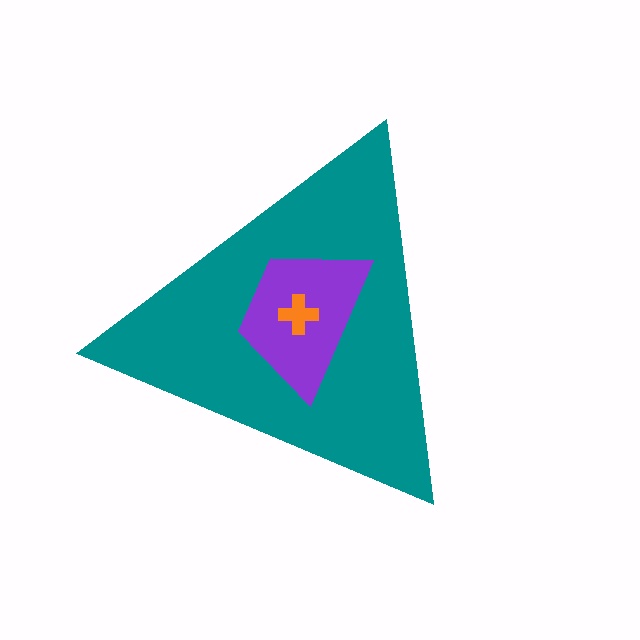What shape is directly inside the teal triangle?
The purple trapezoid.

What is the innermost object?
The orange cross.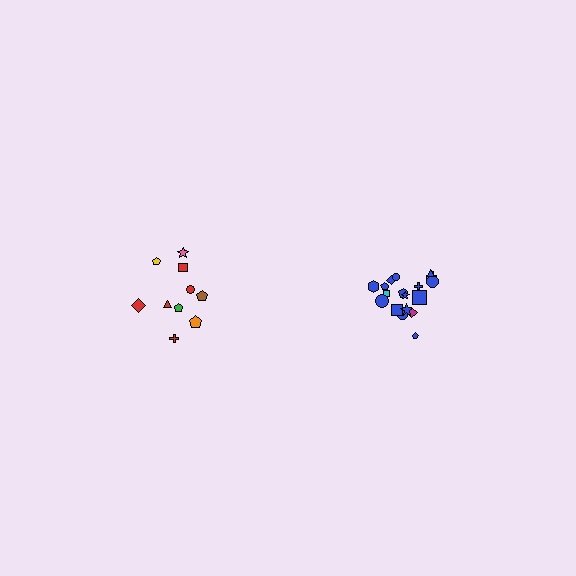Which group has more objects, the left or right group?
The right group.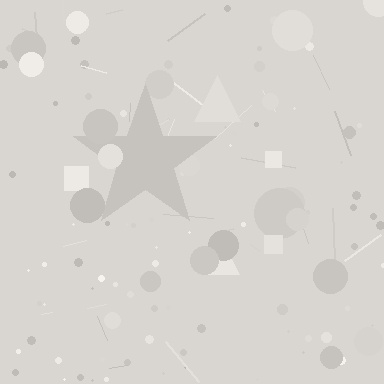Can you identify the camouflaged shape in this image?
The camouflaged shape is a star.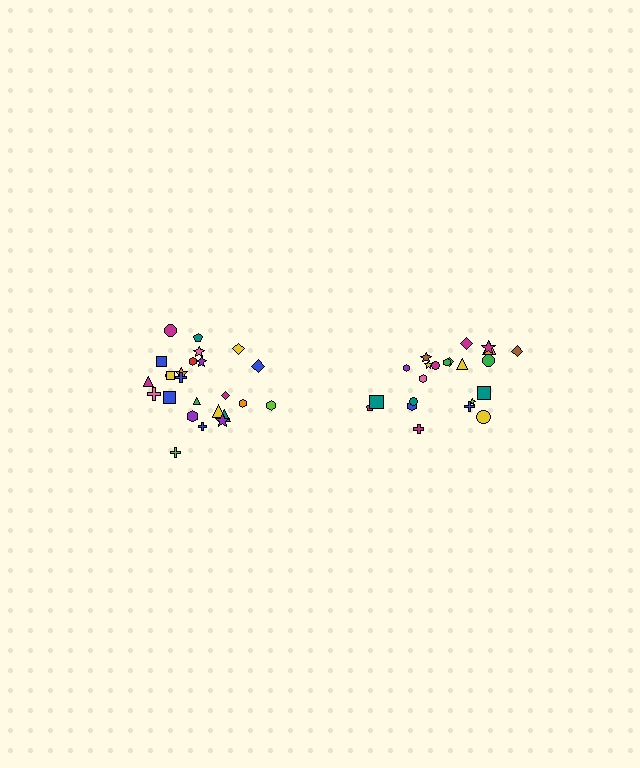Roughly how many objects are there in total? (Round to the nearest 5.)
Roughly 45 objects in total.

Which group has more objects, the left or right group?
The left group.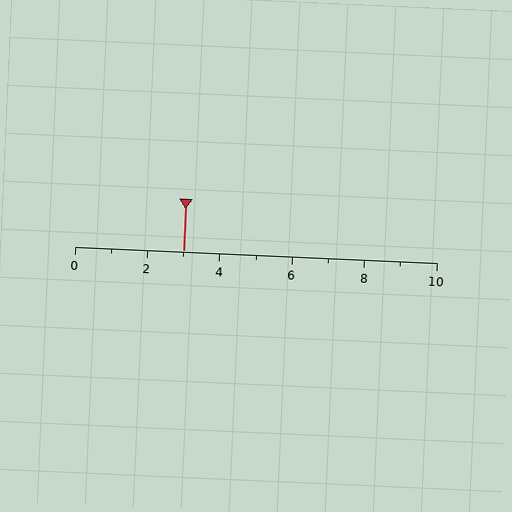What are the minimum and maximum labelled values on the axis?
The axis runs from 0 to 10.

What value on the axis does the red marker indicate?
The marker indicates approximately 3.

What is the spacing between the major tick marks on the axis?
The major ticks are spaced 2 apart.